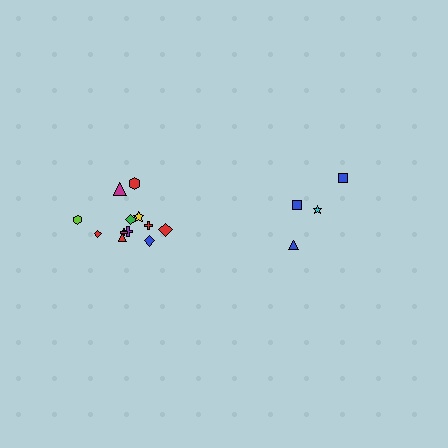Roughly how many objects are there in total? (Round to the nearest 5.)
Roughly 15 objects in total.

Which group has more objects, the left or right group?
The left group.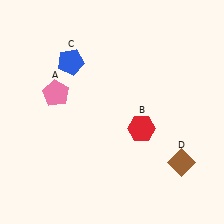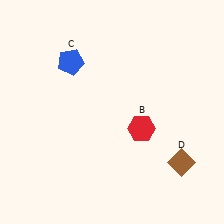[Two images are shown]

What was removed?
The pink pentagon (A) was removed in Image 2.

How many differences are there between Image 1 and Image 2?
There is 1 difference between the two images.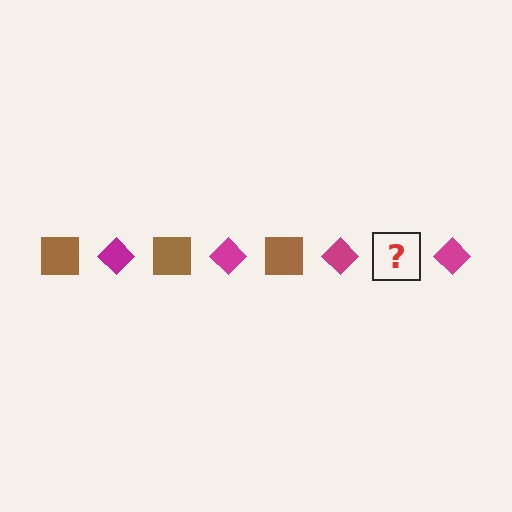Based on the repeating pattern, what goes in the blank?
The blank should be a brown square.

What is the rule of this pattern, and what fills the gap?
The rule is that the pattern alternates between brown square and magenta diamond. The gap should be filled with a brown square.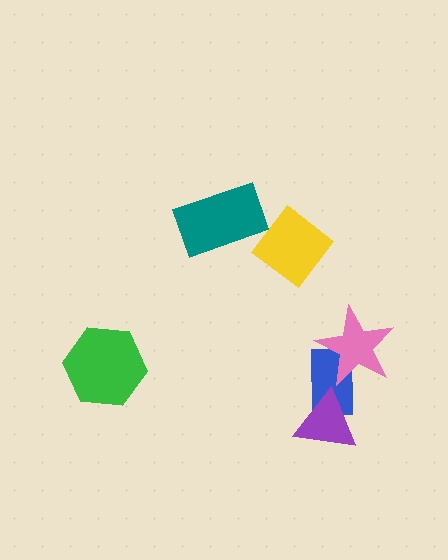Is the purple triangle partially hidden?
No, no other shape covers it.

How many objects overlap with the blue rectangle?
2 objects overlap with the blue rectangle.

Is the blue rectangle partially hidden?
Yes, it is partially covered by another shape.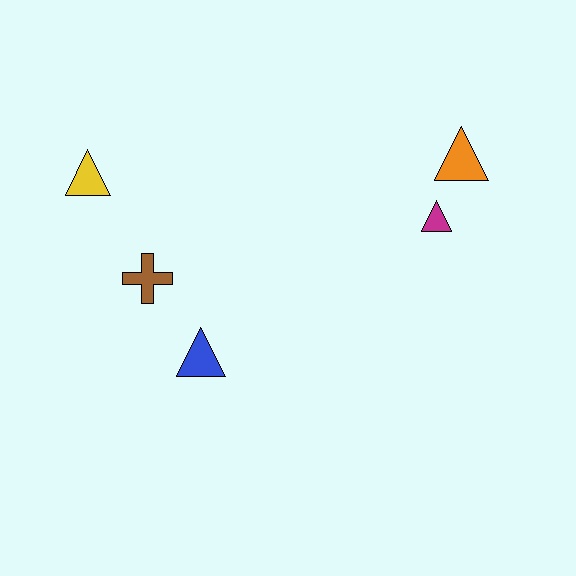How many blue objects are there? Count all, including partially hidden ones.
There is 1 blue object.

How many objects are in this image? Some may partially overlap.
There are 5 objects.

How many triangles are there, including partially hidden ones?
There are 4 triangles.